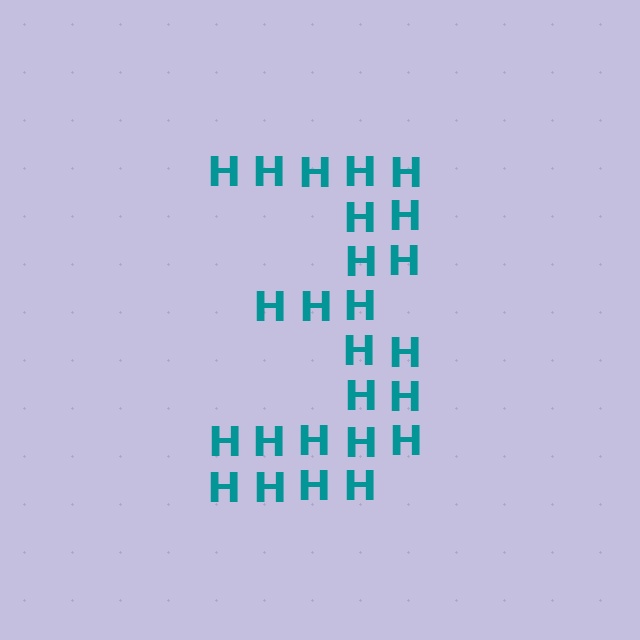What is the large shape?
The large shape is the digit 3.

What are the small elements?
The small elements are letter H's.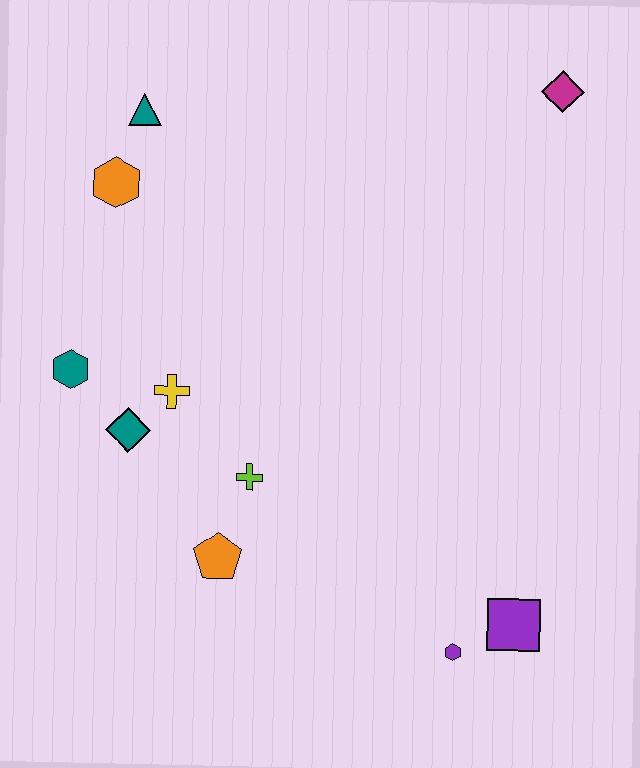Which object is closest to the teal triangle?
The orange hexagon is closest to the teal triangle.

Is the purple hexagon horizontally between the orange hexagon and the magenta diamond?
Yes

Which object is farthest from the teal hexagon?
The magenta diamond is farthest from the teal hexagon.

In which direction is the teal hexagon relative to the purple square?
The teal hexagon is to the left of the purple square.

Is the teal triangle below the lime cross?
No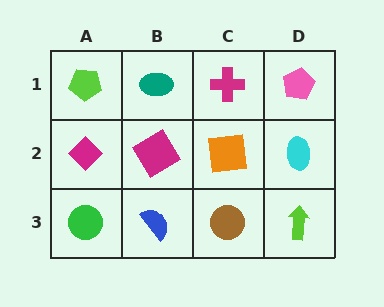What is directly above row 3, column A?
A magenta diamond.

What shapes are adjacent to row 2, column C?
A magenta cross (row 1, column C), a brown circle (row 3, column C), a magenta square (row 2, column B), a cyan ellipse (row 2, column D).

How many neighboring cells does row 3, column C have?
3.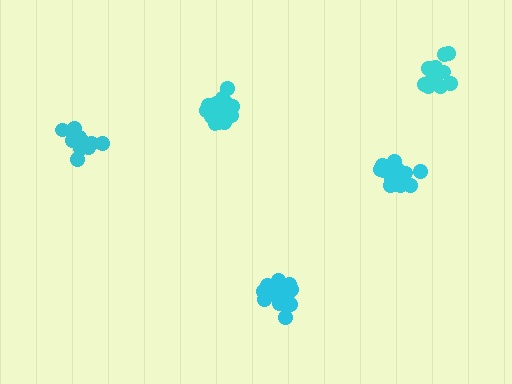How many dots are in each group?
Group 1: 17 dots, Group 2: 17 dots, Group 3: 18 dots, Group 4: 13 dots, Group 5: 13 dots (78 total).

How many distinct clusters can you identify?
There are 5 distinct clusters.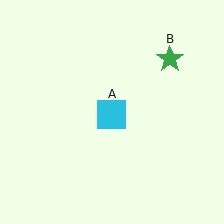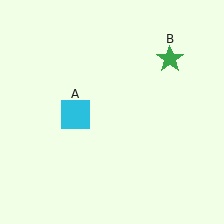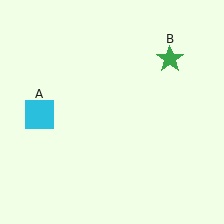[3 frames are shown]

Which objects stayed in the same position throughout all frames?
Green star (object B) remained stationary.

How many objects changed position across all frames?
1 object changed position: cyan square (object A).